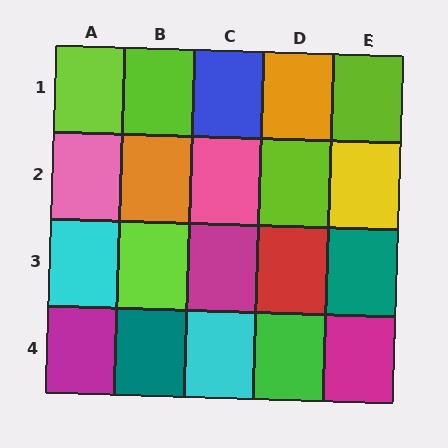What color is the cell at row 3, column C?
Magenta.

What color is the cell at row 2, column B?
Orange.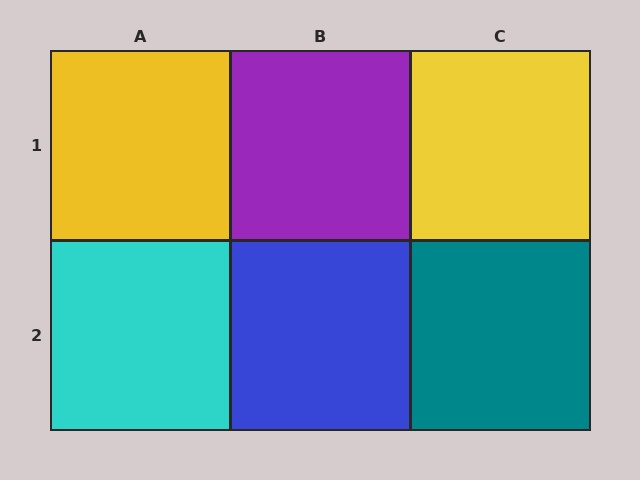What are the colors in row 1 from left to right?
Yellow, purple, yellow.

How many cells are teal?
1 cell is teal.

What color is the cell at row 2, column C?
Teal.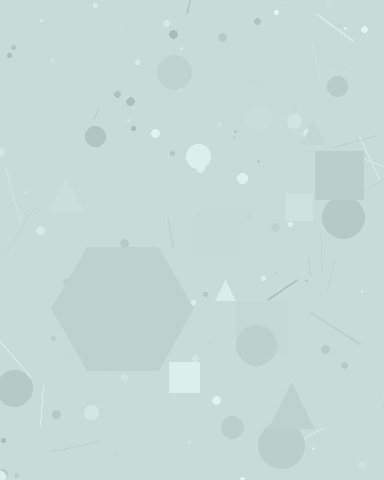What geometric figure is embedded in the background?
A hexagon is embedded in the background.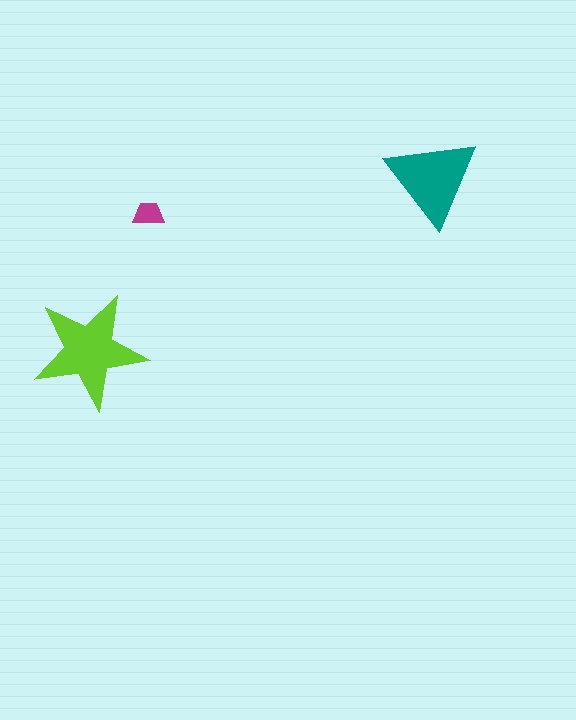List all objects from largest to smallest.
The lime star, the teal triangle, the magenta trapezoid.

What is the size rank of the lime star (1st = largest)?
1st.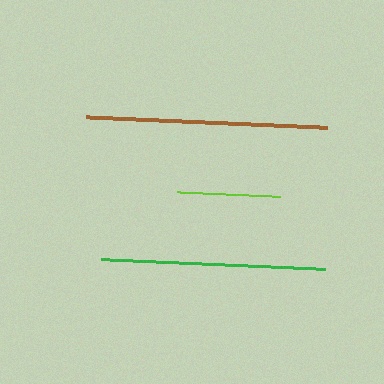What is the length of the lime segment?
The lime segment is approximately 103 pixels long.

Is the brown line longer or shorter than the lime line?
The brown line is longer than the lime line.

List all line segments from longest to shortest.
From longest to shortest: brown, green, lime.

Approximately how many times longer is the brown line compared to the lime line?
The brown line is approximately 2.3 times the length of the lime line.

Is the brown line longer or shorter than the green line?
The brown line is longer than the green line.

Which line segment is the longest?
The brown line is the longest at approximately 242 pixels.